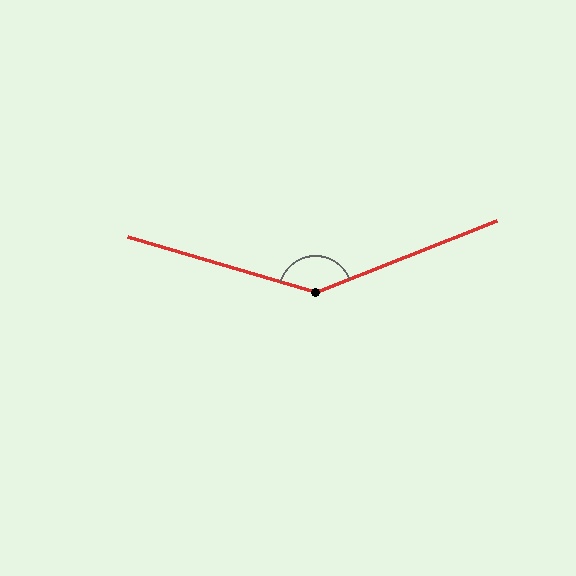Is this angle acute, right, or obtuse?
It is obtuse.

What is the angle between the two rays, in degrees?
Approximately 142 degrees.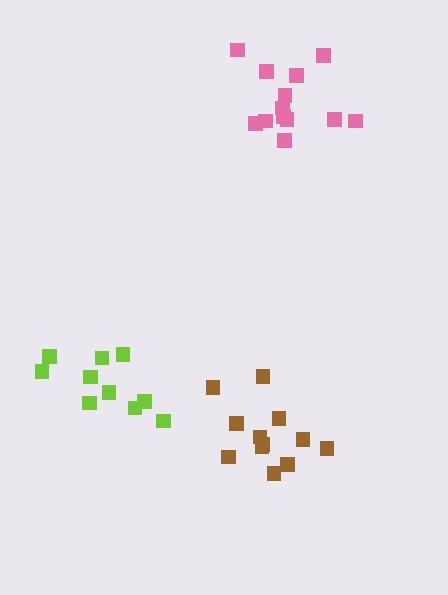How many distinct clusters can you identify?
There are 3 distinct clusters.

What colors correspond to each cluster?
The clusters are colored: brown, lime, pink.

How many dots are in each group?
Group 1: 12 dots, Group 2: 10 dots, Group 3: 13 dots (35 total).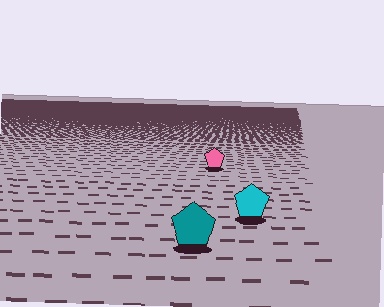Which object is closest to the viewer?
The teal pentagon is closest. The texture marks near it are larger and more spread out.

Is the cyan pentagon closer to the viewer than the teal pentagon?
No. The teal pentagon is closer — you can tell from the texture gradient: the ground texture is coarser near it.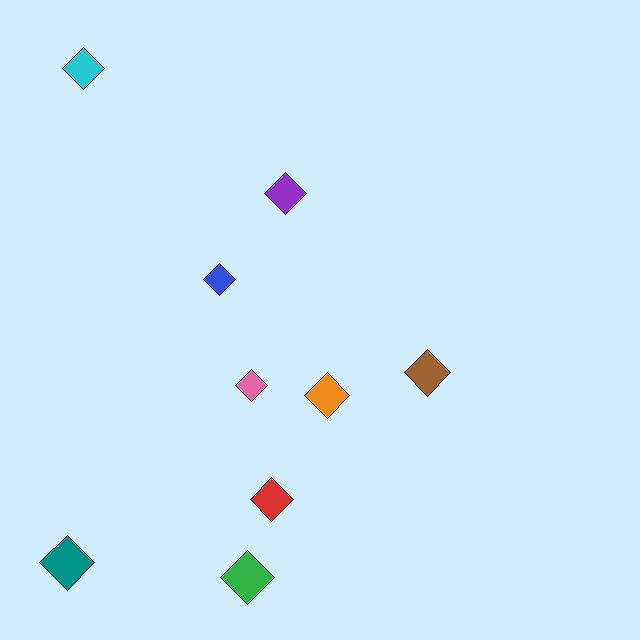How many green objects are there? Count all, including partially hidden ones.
There is 1 green object.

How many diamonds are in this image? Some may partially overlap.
There are 9 diamonds.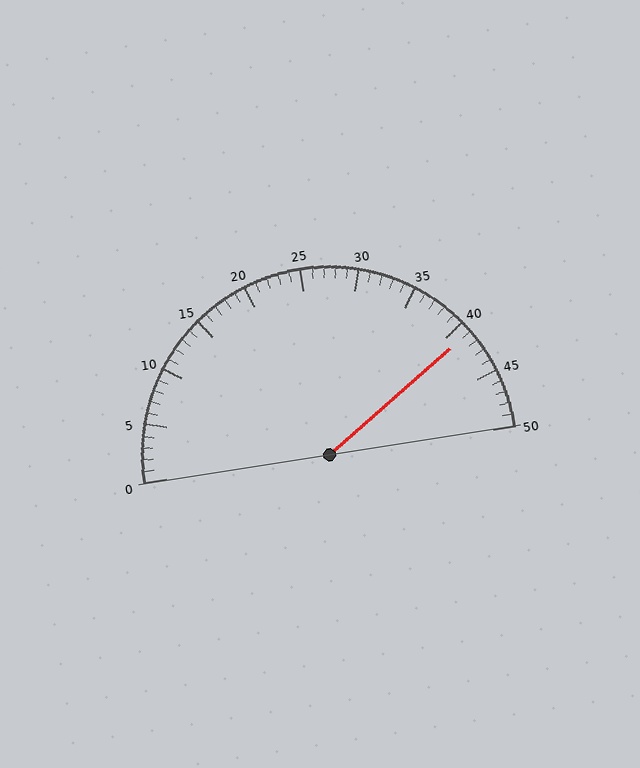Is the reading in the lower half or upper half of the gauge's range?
The reading is in the upper half of the range (0 to 50).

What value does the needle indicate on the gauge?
The needle indicates approximately 41.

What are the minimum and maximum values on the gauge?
The gauge ranges from 0 to 50.